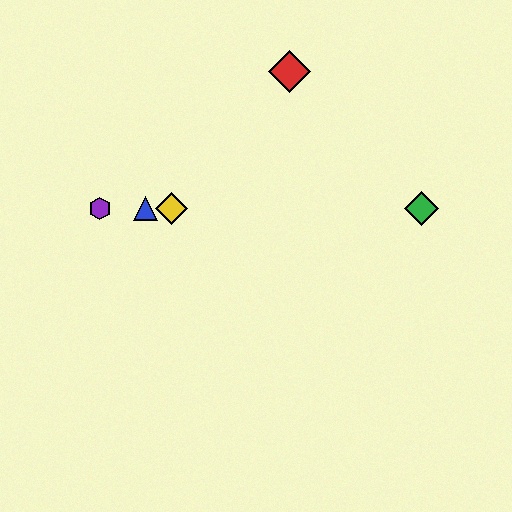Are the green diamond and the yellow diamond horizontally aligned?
Yes, both are at y≈209.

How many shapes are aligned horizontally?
4 shapes (the blue triangle, the green diamond, the yellow diamond, the purple hexagon) are aligned horizontally.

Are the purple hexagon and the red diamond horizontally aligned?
No, the purple hexagon is at y≈209 and the red diamond is at y≈71.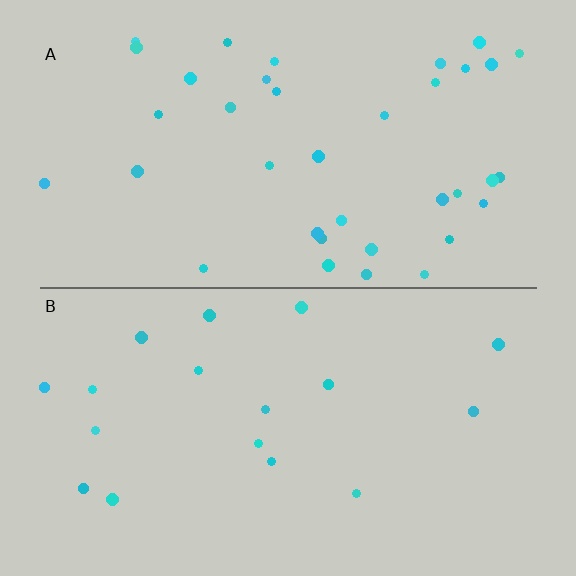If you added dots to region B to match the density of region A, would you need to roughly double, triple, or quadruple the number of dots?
Approximately double.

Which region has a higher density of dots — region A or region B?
A (the top).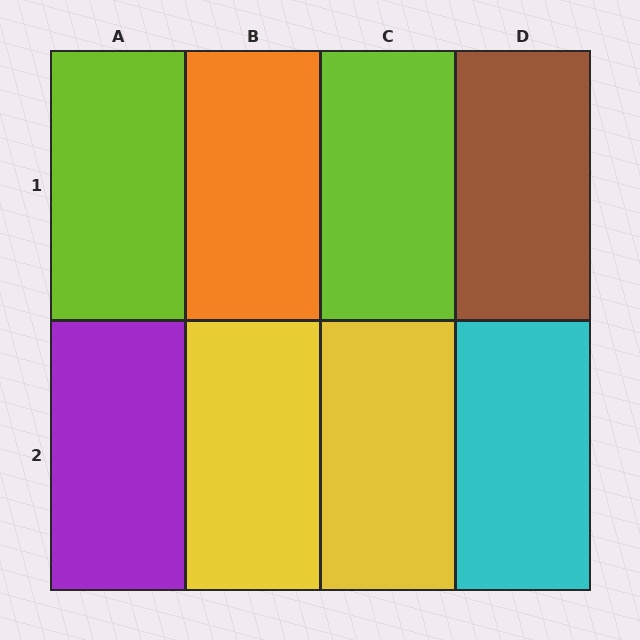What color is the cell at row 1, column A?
Lime.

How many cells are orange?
1 cell is orange.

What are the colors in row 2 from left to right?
Purple, yellow, yellow, cyan.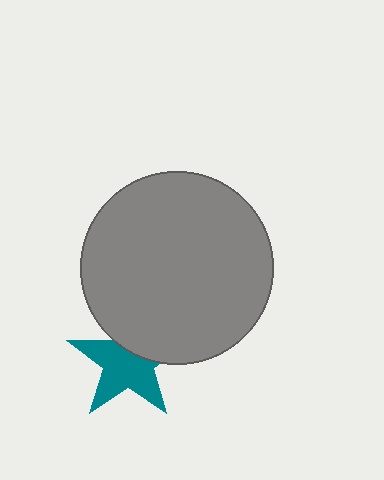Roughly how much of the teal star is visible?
About half of it is visible (roughly 65%).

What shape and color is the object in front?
The object in front is a gray circle.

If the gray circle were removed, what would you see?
You would see the complete teal star.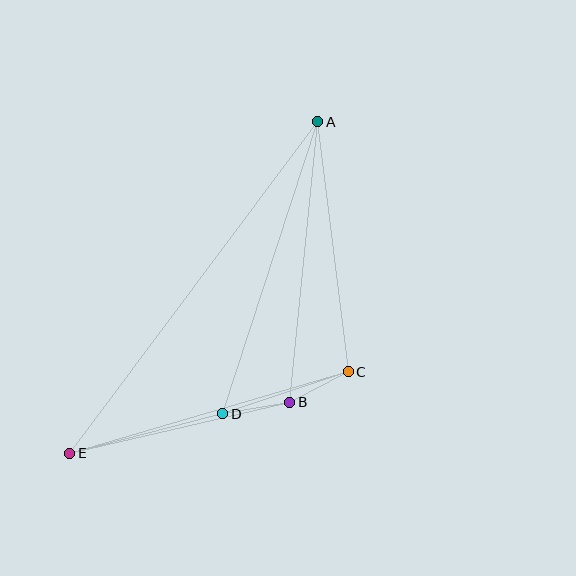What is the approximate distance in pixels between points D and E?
The distance between D and E is approximately 158 pixels.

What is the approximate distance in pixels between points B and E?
The distance between B and E is approximately 226 pixels.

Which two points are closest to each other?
Points B and C are closest to each other.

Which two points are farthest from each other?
Points A and E are farthest from each other.